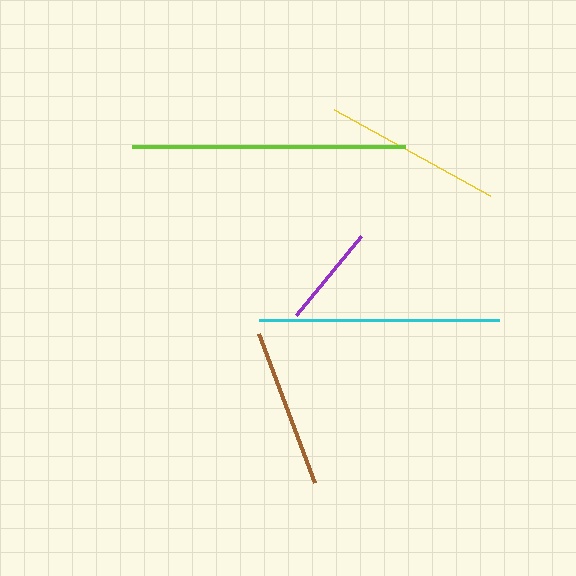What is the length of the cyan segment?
The cyan segment is approximately 240 pixels long.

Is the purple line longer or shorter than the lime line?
The lime line is longer than the purple line.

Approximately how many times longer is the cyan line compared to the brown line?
The cyan line is approximately 1.5 times the length of the brown line.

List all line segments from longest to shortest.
From longest to shortest: lime, cyan, yellow, brown, purple.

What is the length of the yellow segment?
The yellow segment is approximately 178 pixels long.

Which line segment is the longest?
The lime line is the longest at approximately 274 pixels.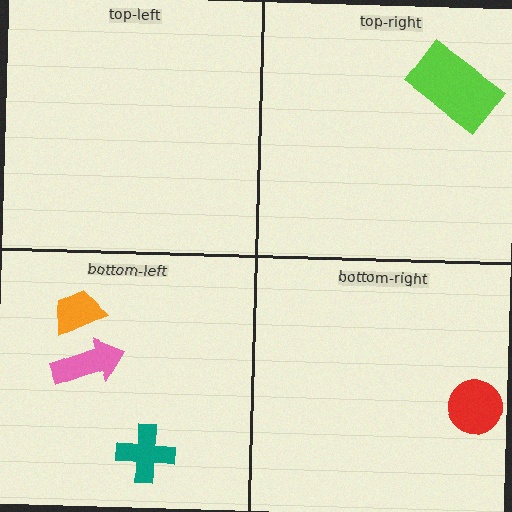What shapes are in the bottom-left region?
The orange trapezoid, the pink arrow, the teal cross.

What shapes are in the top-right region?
The lime rectangle.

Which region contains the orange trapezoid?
The bottom-left region.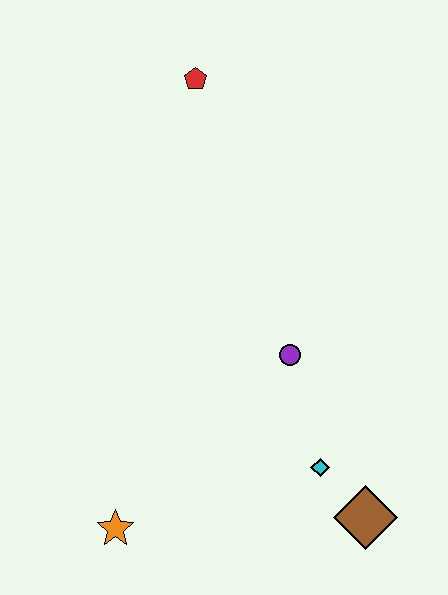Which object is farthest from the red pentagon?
The brown diamond is farthest from the red pentagon.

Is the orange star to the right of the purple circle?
No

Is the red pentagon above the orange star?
Yes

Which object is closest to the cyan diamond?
The brown diamond is closest to the cyan diamond.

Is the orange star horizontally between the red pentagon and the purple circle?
No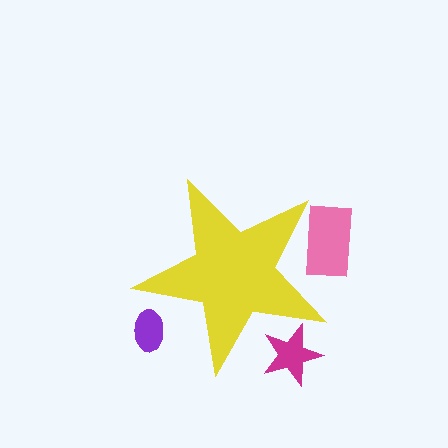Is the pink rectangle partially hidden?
Yes, the pink rectangle is partially hidden behind the yellow star.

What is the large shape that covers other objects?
A yellow star.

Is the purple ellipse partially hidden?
Yes, the purple ellipse is partially hidden behind the yellow star.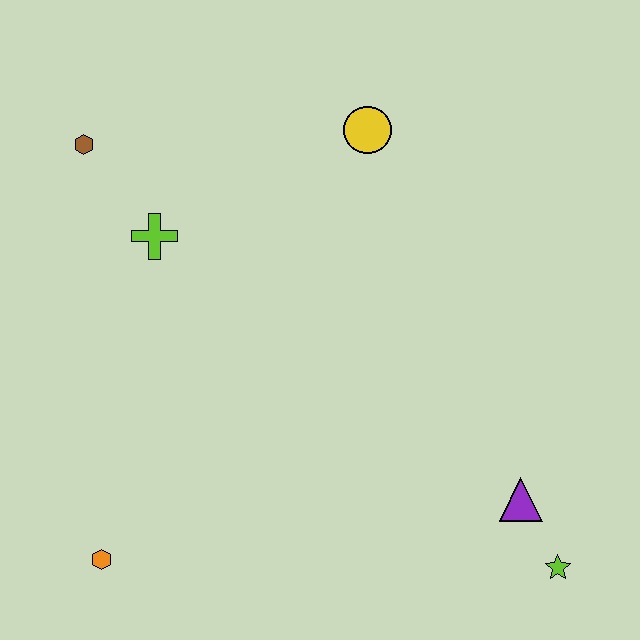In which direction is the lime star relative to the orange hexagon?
The lime star is to the right of the orange hexagon.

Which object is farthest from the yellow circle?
The orange hexagon is farthest from the yellow circle.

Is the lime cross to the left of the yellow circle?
Yes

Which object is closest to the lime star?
The purple triangle is closest to the lime star.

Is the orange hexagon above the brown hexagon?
No